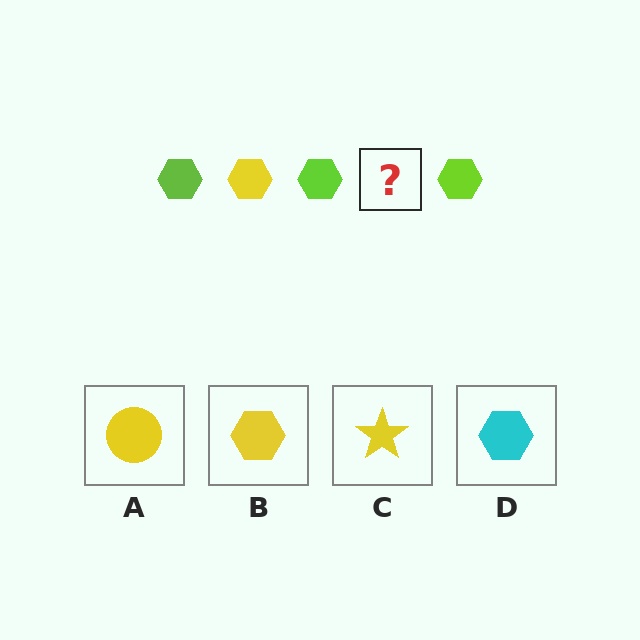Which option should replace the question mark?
Option B.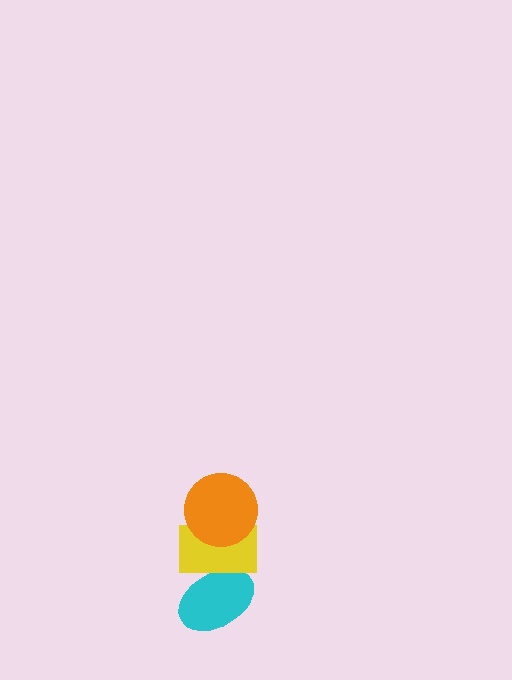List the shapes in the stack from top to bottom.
From top to bottom: the orange circle, the yellow rectangle, the cyan ellipse.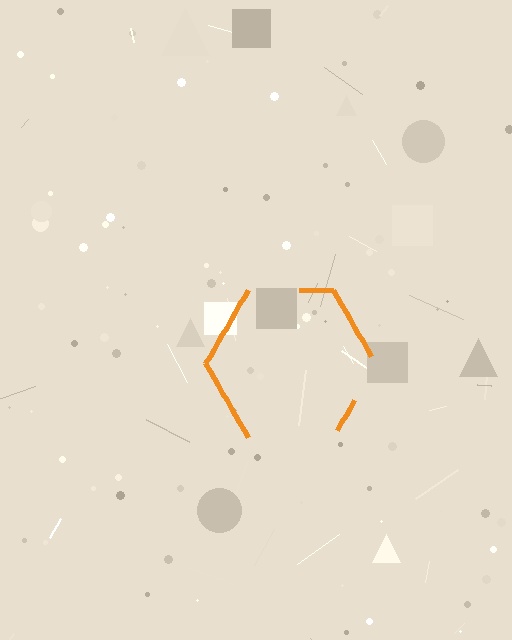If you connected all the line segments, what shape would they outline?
They would outline a hexagon.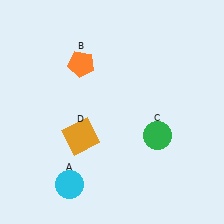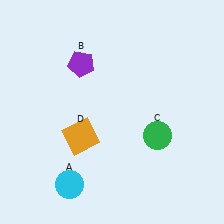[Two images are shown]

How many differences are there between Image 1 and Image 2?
There is 1 difference between the two images.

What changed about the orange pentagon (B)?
In Image 1, B is orange. In Image 2, it changed to purple.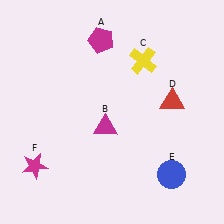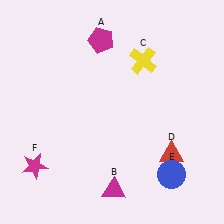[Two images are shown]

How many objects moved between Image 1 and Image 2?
2 objects moved between the two images.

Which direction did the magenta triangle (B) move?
The magenta triangle (B) moved down.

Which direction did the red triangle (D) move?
The red triangle (D) moved down.